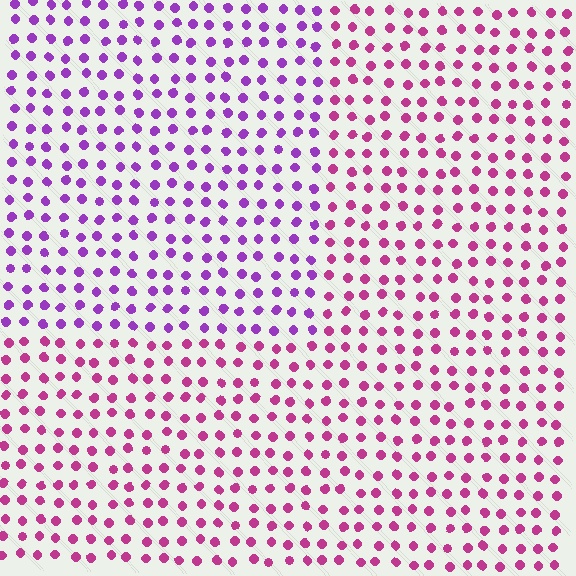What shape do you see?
I see a rectangle.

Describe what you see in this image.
The image is filled with small magenta elements in a uniform arrangement. A rectangle-shaped region is visible where the elements are tinted to a slightly different hue, forming a subtle color boundary.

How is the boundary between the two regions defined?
The boundary is defined purely by a slight shift in hue (about 38 degrees). Spacing, size, and orientation are identical on both sides.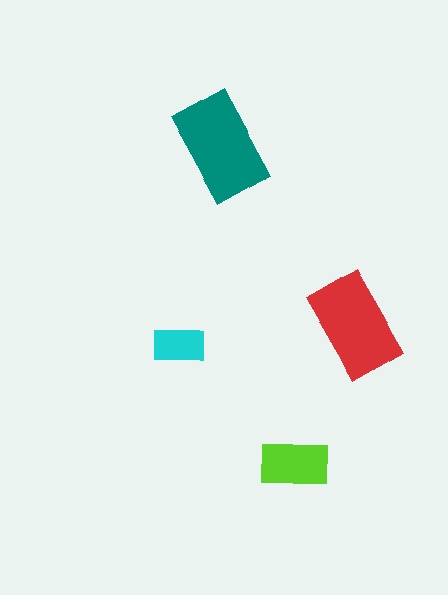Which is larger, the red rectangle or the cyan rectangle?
The red one.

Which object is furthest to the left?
The cyan rectangle is leftmost.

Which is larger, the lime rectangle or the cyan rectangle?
The lime one.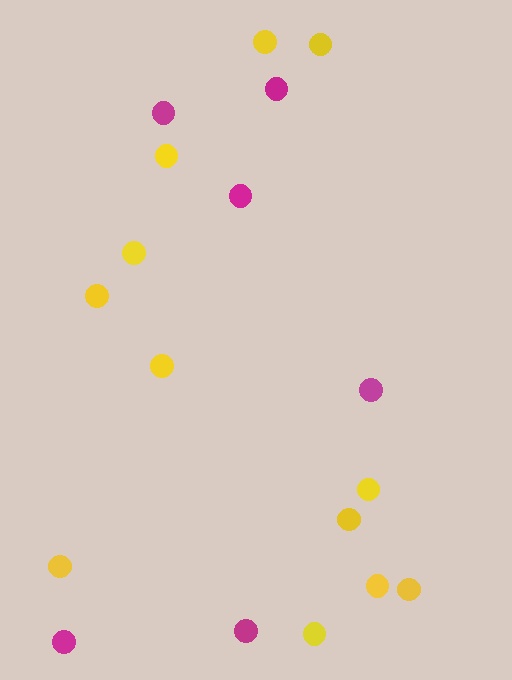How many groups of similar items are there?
There are 2 groups: one group of yellow circles (12) and one group of magenta circles (6).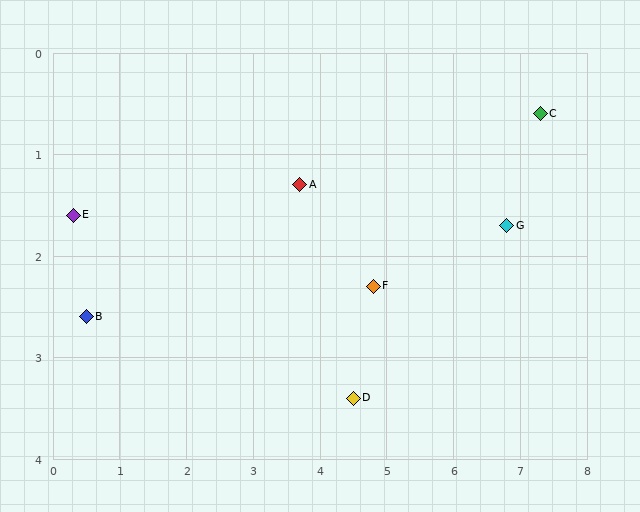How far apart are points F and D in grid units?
Points F and D are about 1.1 grid units apart.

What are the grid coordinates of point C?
Point C is at approximately (7.3, 0.6).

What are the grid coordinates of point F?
Point F is at approximately (4.8, 2.3).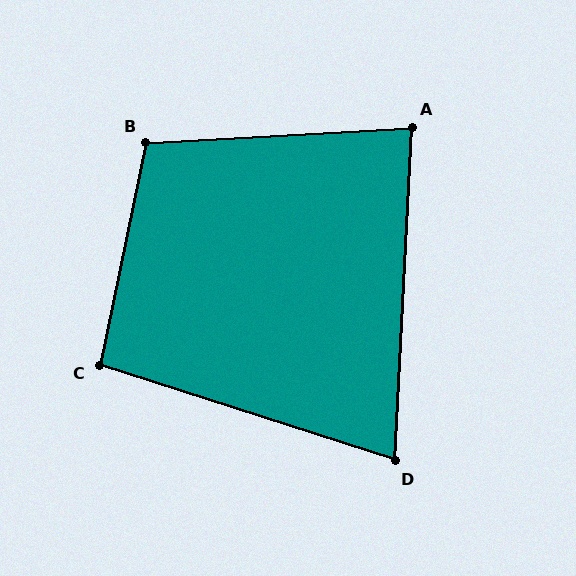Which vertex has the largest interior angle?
B, at approximately 105 degrees.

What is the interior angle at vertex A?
Approximately 84 degrees (acute).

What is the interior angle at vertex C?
Approximately 96 degrees (obtuse).